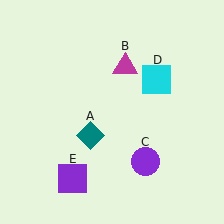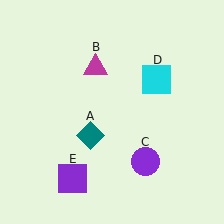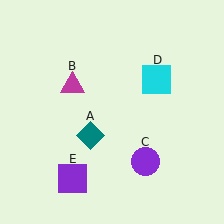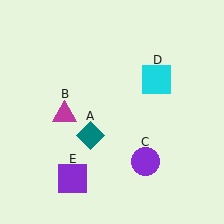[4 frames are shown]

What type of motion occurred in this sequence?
The magenta triangle (object B) rotated counterclockwise around the center of the scene.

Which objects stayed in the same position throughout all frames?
Teal diamond (object A) and purple circle (object C) and cyan square (object D) and purple square (object E) remained stationary.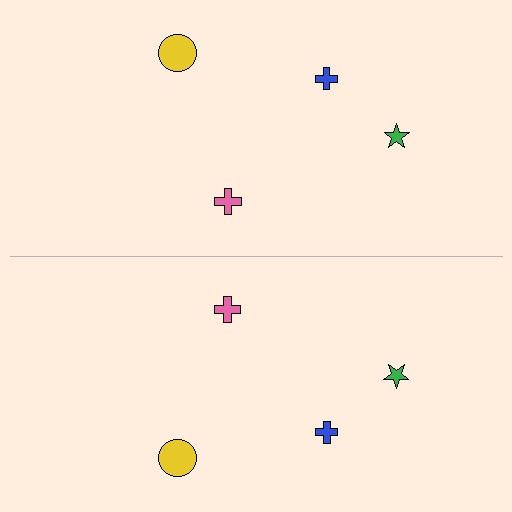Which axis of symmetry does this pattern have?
The pattern has a horizontal axis of symmetry running through the center of the image.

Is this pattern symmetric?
Yes, this pattern has bilateral (reflection) symmetry.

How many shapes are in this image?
There are 8 shapes in this image.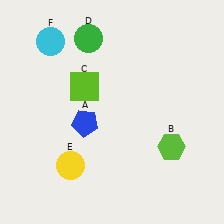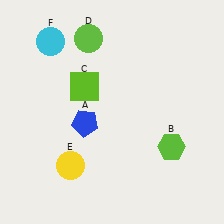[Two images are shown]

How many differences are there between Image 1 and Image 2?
There is 1 difference between the two images.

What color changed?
The circle (D) changed from green in Image 1 to lime in Image 2.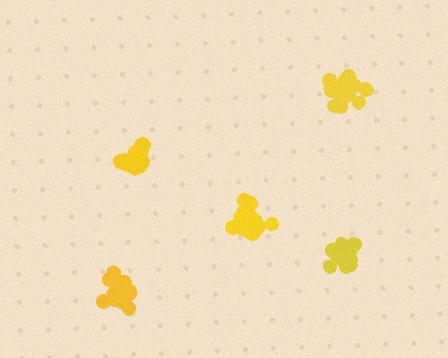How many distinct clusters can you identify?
There are 5 distinct clusters.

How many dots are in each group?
Group 1: 18 dots, Group 2: 15 dots, Group 3: 18 dots, Group 4: 19 dots, Group 5: 19 dots (89 total).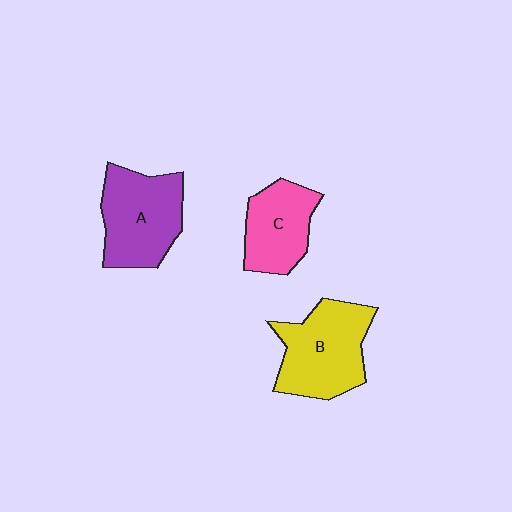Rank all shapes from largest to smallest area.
From largest to smallest: B (yellow), A (purple), C (pink).